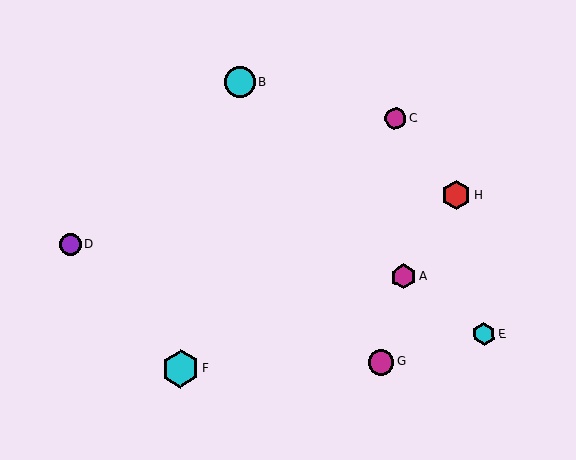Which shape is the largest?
The cyan hexagon (labeled F) is the largest.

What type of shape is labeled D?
Shape D is a purple circle.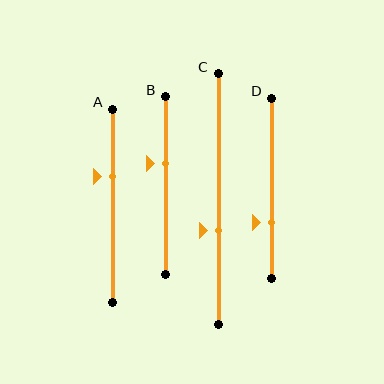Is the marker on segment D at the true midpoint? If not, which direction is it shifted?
No, the marker on segment D is shifted downward by about 19% of the segment length.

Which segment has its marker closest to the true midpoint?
Segment C has its marker closest to the true midpoint.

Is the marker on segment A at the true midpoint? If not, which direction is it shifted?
No, the marker on segment A is shifted upward by about 15% of the segment length.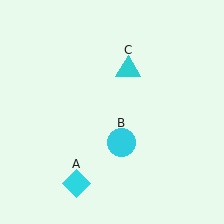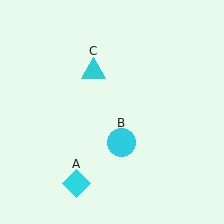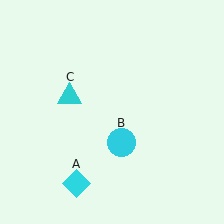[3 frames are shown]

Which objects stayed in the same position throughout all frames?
Cyan diamond (object A) and cyan circle (object B) remained stationary.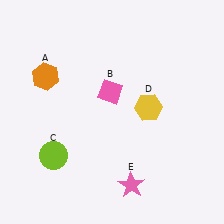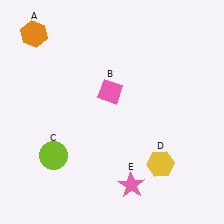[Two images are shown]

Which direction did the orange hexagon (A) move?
The orange hexagon (A) moved up.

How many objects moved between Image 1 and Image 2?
2 objects moved between the two images.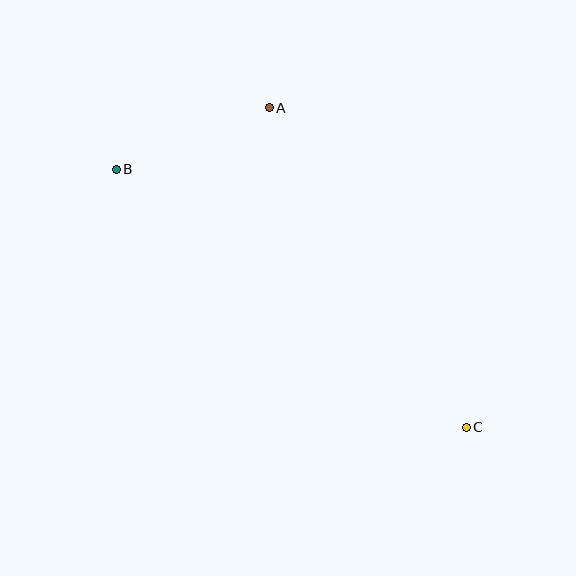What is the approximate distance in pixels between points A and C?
The distance between A and C is approximately 375 pixels.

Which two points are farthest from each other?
Points B and C are farthest from each other.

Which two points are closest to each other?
Points A and B are closest to each other.